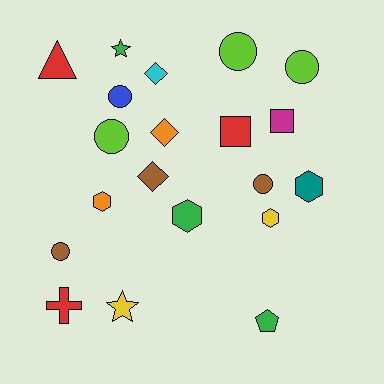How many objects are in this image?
There are 20 objects.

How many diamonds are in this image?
There are 3 diamonds.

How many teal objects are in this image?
There is 1 teal object.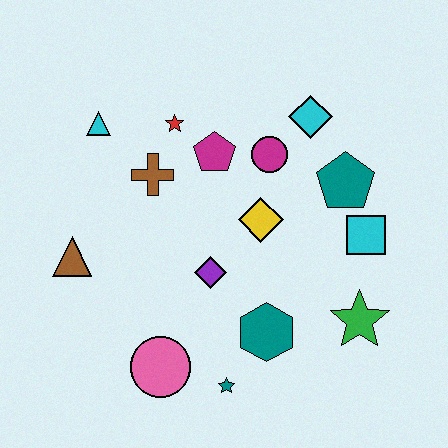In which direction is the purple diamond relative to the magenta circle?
The purple diamond is below the magenta circle.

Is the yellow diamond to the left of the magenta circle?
Yes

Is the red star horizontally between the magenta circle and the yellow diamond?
No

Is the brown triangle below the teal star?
No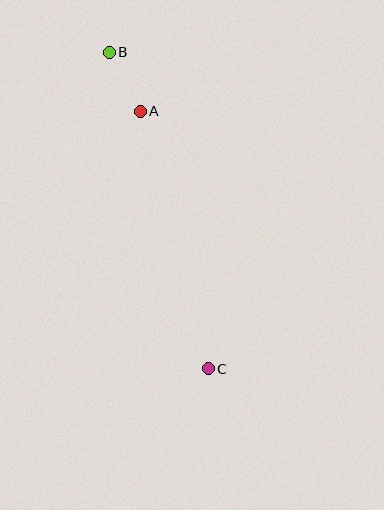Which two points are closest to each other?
Points A and B are closest to each other.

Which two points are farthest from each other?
Points B and C are farthest from each other.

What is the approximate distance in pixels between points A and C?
The distance between A and C is approximately 266 pixels.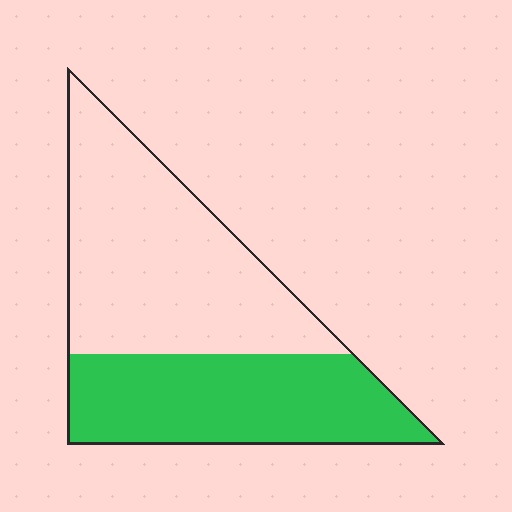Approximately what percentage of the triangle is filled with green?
Approximately 40%.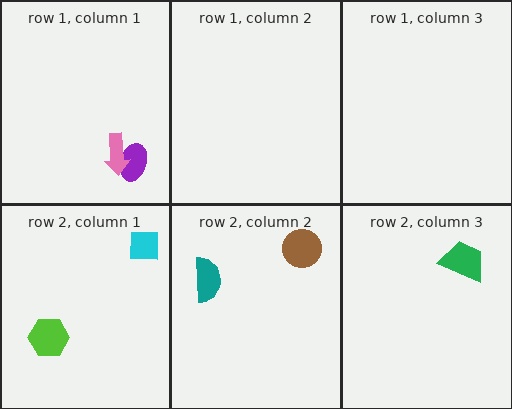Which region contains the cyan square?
The row 2, column 1 region.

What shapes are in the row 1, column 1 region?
The purple ellipse, the pink arrow.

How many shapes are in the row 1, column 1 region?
2.